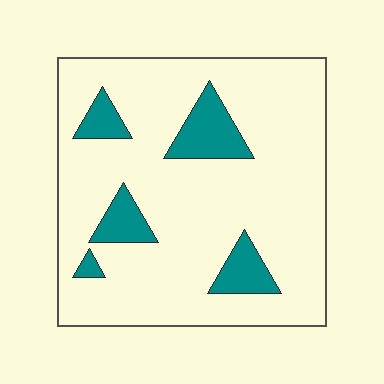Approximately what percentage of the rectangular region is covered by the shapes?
Approximately 15%.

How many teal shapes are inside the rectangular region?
5.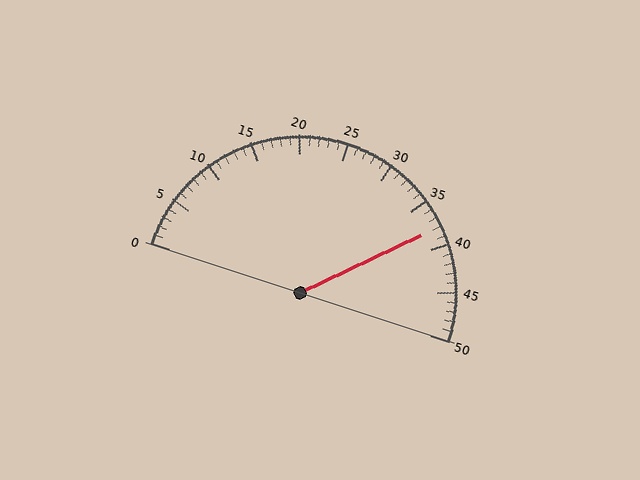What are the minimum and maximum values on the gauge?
The gauge ranges from 0 to 50.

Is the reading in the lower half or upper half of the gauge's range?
The reading is in the upper half of the range (0 to 50).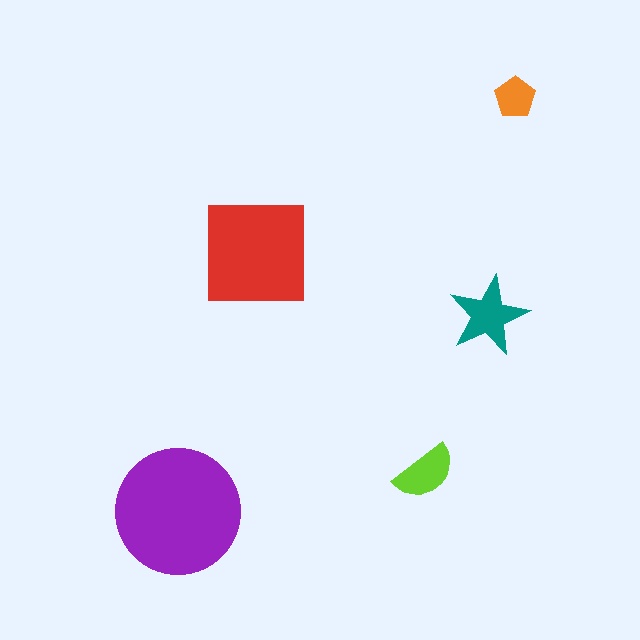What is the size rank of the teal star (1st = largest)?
3rd.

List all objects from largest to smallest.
The purple circle, the red square, the teal star, the lime semicircle, the orange pentagon.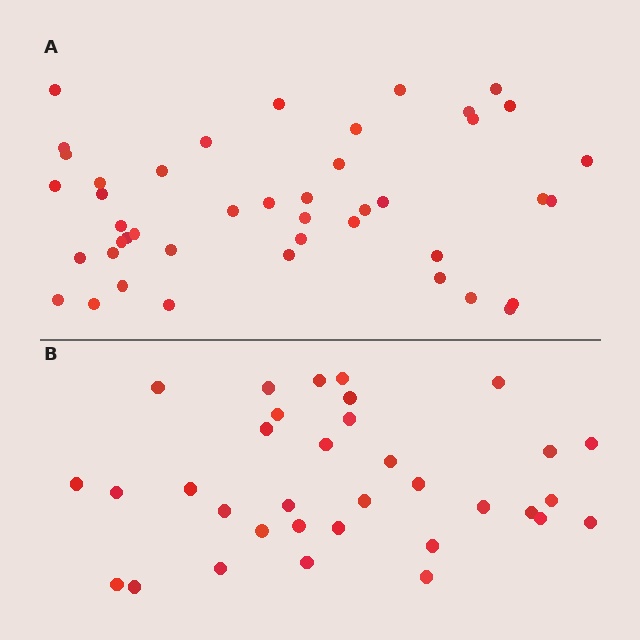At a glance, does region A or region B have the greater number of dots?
Region A (the top region) has more dots.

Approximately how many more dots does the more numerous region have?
Region A has roughly 10 or so more dots than region B.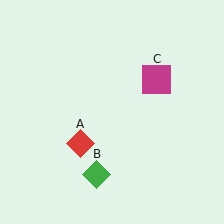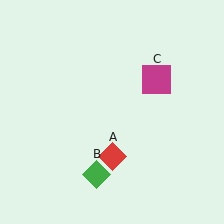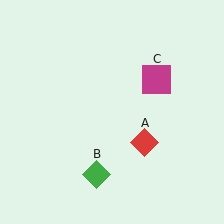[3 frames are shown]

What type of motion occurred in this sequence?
The red diamond (object A) rotated counterclockwise around the center of the scene.